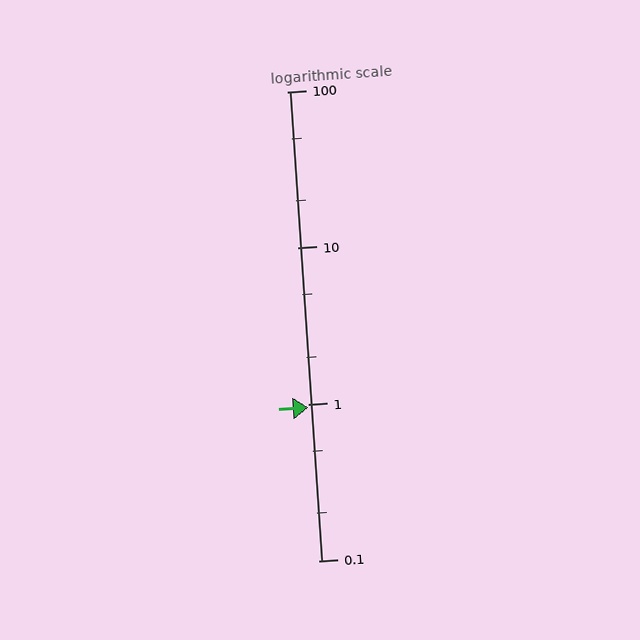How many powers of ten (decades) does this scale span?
The scale spans 3 decades, from 0.1 to 100.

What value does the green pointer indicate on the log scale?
The pointer indicates approximately 0.95.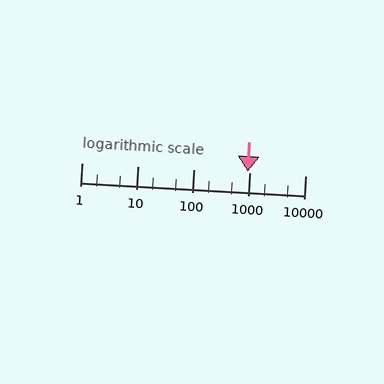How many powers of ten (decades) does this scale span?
The scale spans 4 decades, from 1 to 10000.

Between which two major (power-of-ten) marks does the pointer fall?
The pointer is between 100 and 1000.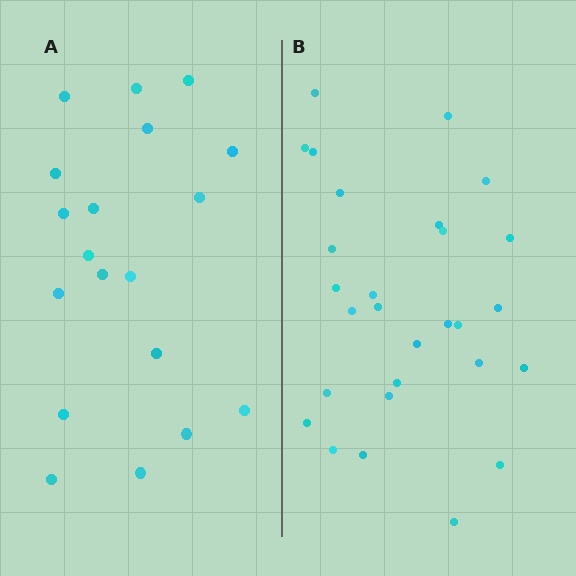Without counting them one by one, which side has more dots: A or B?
Region B (the right region) has more dots.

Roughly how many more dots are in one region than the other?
Region B has roughly 8 or so more dots than region A.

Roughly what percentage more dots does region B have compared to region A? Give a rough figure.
About 45% more.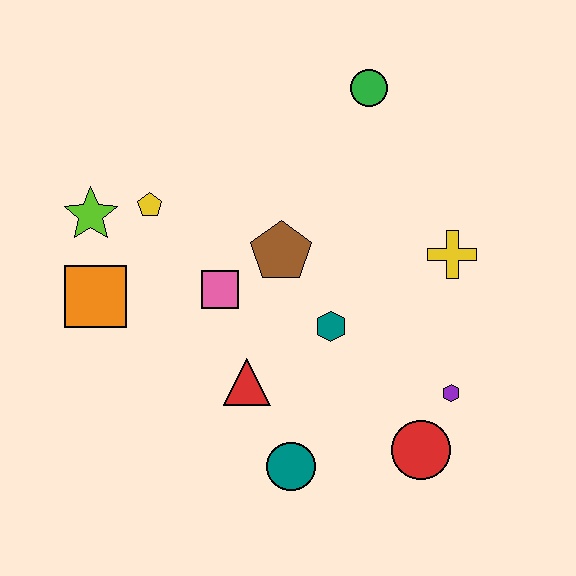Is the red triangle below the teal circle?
No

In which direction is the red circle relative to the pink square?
The red circle is to the right of the pink square.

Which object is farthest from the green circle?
The teal circle is farthest from the green circle.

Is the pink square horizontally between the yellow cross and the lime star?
Yes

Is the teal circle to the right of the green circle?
No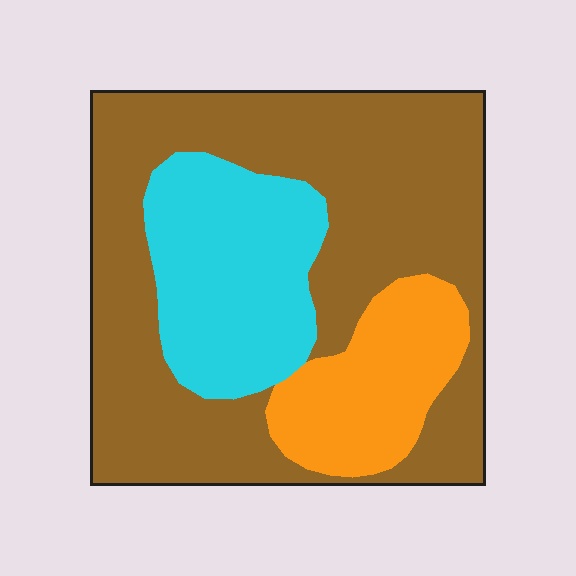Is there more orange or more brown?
Brown.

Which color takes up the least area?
Orange, at roughly 15%.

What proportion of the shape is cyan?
Cyan covers 23% of the shape.